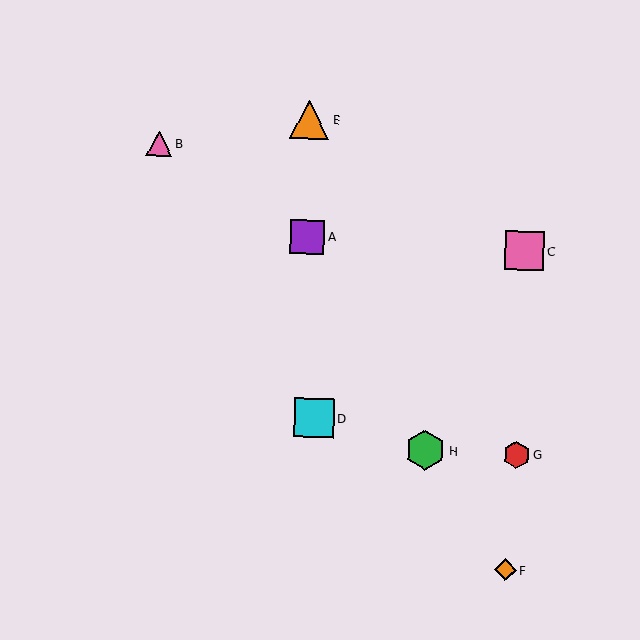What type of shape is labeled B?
Shape B is a pink triangle.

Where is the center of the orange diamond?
The center of the orange diamond is at (505, 570).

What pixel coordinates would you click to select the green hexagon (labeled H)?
Click at (425, 450) to select the green hexagon H.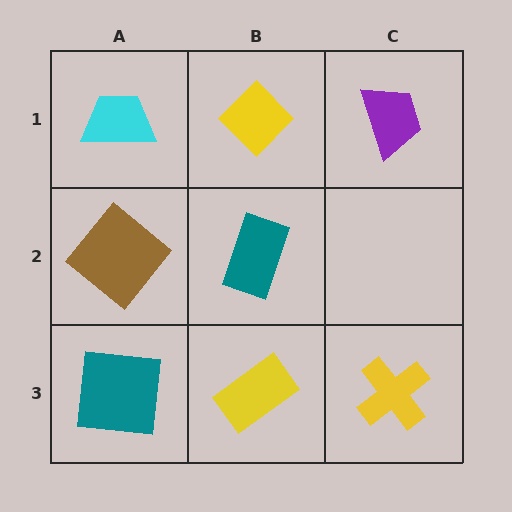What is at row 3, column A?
A teal square.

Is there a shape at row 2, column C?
No, that cell is empty.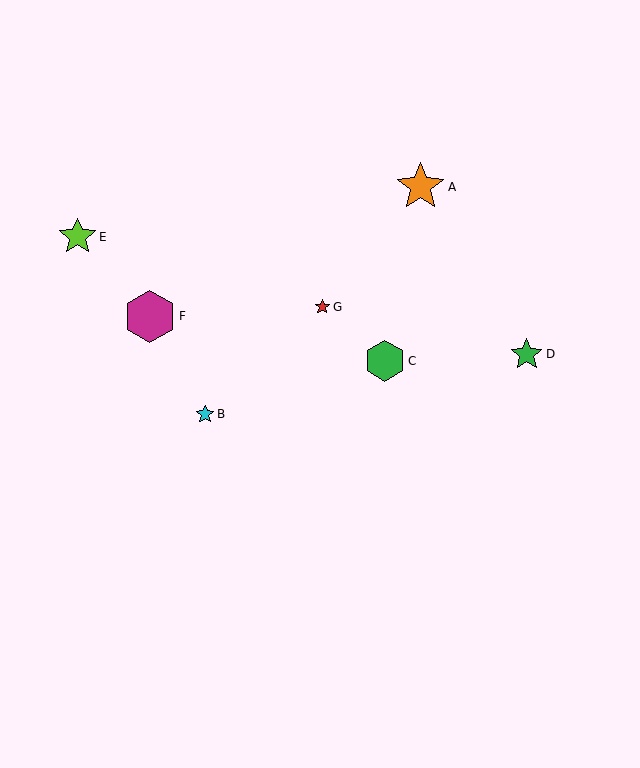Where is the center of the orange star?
The center of the orange star is at (421, 187).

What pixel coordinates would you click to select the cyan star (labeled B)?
Click at (205, 414) to select the cyan star B.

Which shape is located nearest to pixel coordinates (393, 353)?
The green hexagon (labeled C) at (385, 361) is nearest to that location.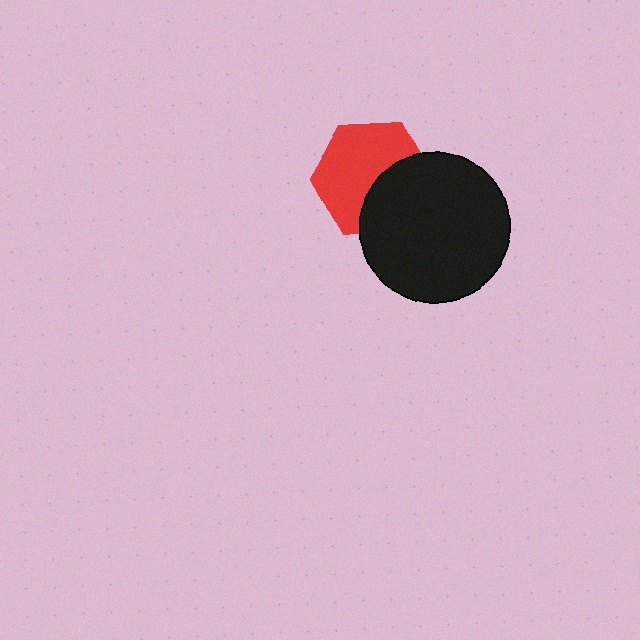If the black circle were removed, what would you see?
You would see the complete red hexagon.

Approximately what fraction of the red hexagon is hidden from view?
Roughly 38% of the red hexagon is hidden behind the black circle.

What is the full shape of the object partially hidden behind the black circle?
The partially hidden object is a red hexagon.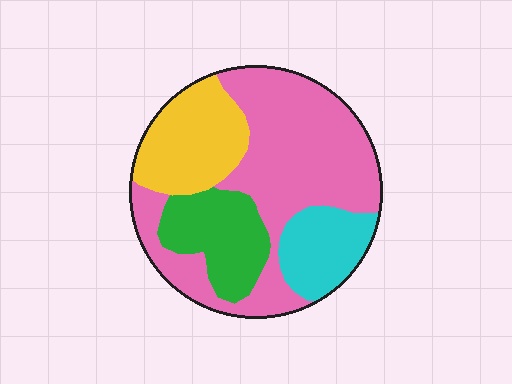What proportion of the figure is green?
Green covers about 15% of the figure.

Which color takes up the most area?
Pink, at roughly 50%.